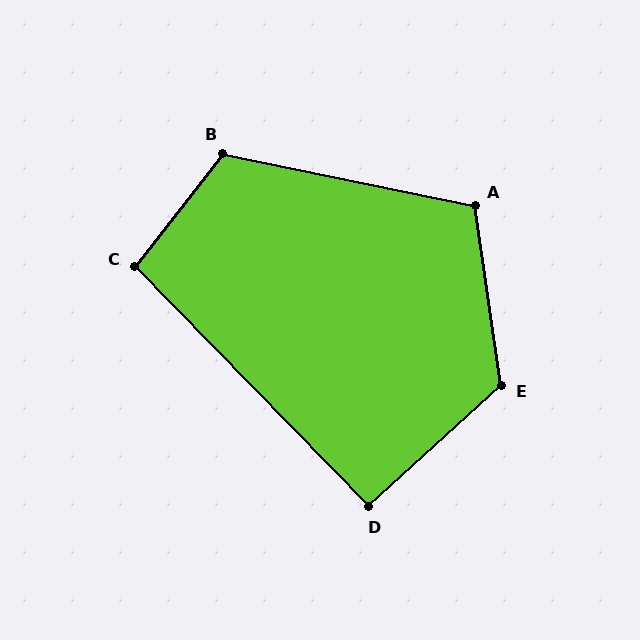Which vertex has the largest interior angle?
E, at approximately 124 degrees.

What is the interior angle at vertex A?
Approximately 110 degrees (obtuse).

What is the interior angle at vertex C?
Approximately 98 degrees (obtuse).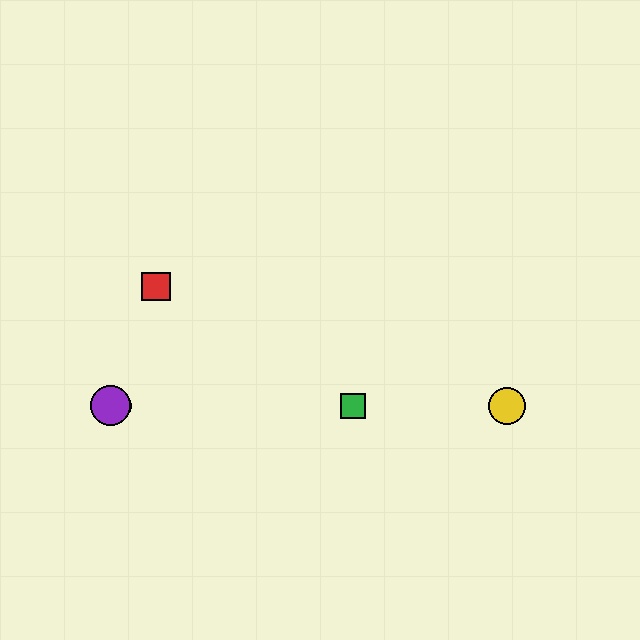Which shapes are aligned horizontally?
The blue circle, the green square, the yellow circle, the purple circle are aligned horizontally.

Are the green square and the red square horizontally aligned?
No, the green square is at y≈406 and the red square is at y≈287.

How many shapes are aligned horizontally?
4 shapes (the blue circle, the green square, the yellow circle, the purple circle) are aligned horizontally.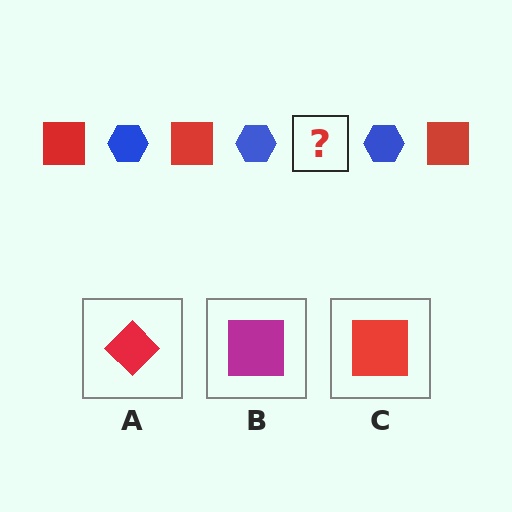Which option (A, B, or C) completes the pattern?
C.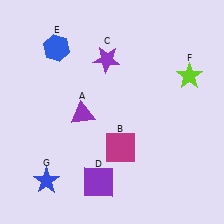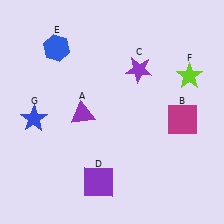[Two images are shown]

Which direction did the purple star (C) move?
The purple star (C) moved right.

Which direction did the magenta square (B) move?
The magenta square (B) moved right.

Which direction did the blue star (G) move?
The blue star (G) moved up.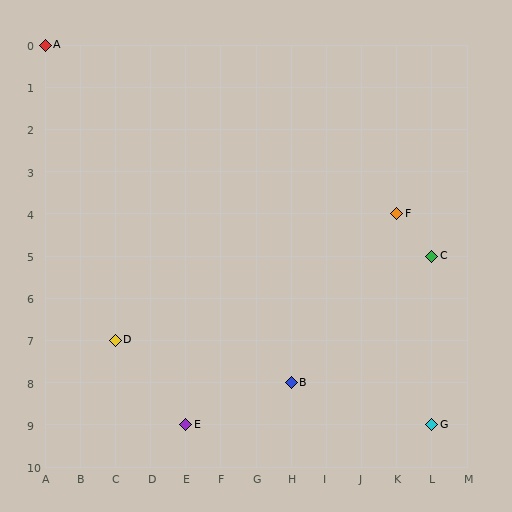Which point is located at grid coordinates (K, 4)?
Point F is at (K, 4).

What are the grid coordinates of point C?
Point C is at grid coordinates (L, 5).